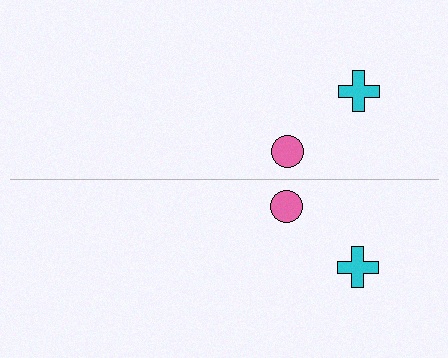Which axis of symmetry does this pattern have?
The pattern has a horizontal axis of symmetry running through the center of the image.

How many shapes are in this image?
There are 4 shapes in this image.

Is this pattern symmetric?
Yes, this pattern has bilateral (reflection) symmetry.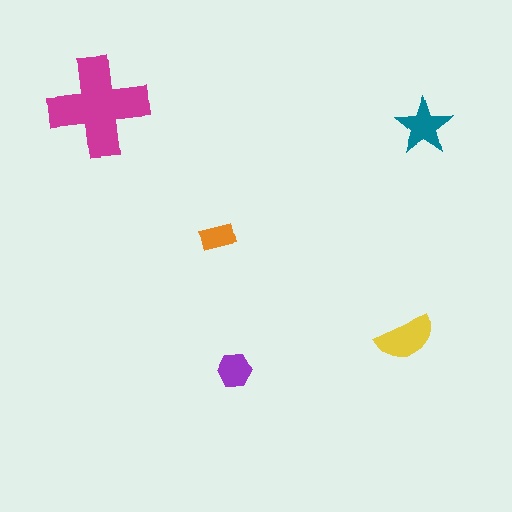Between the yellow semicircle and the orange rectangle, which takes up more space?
The yellow semicircle.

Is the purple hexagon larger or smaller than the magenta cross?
Smaller.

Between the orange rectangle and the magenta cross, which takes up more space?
The magenta cross.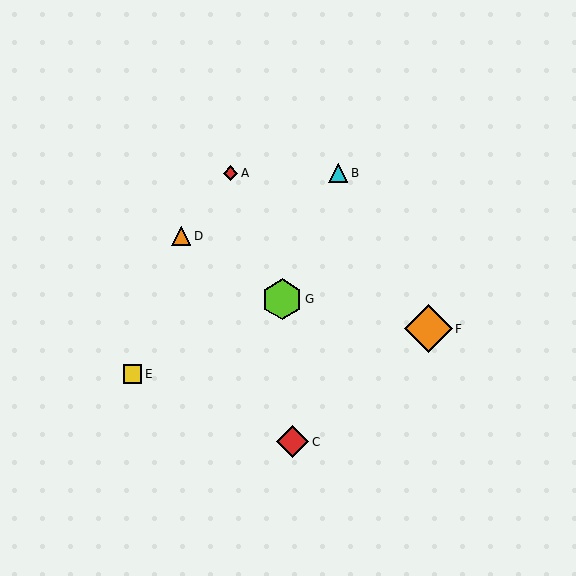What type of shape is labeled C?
Shape C is a red diamond.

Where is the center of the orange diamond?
The center of the orange diamond is at (428, 329).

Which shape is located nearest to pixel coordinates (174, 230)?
The orange triangle (labeled D) at (181, 236) is nearest to that location.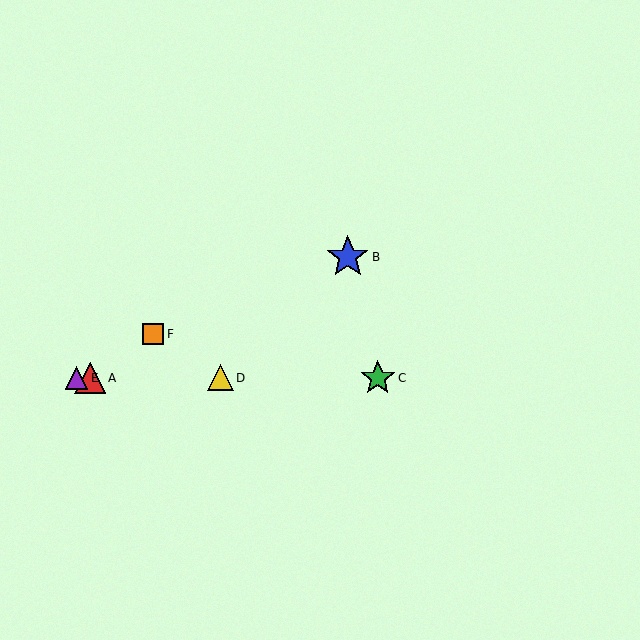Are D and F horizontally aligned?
No, D is at y≈378 and F is at y≈334.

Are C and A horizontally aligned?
Yes, both are at y≈378.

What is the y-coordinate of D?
Object D is at y≈378.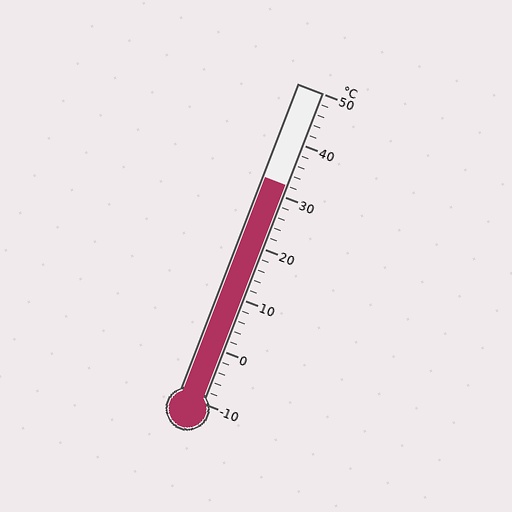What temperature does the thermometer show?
The thermometer shows approximately 32°C.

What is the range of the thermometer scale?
The thermometer scale ranges from -10°C to 50°C.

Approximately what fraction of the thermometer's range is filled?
The thermometer is filled to approximately 70% of its range.